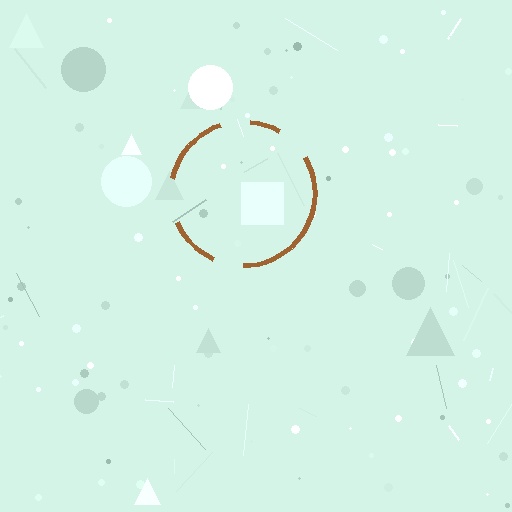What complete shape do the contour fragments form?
The contour fragments form a circle.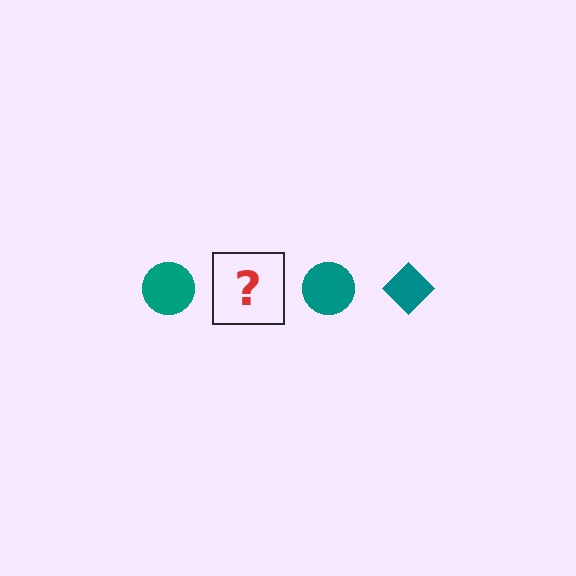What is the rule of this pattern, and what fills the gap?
The rule is that the pattern cycles through circle, diamond shapes in teal. The gap should be filled with a teal diamond.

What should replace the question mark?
The question mark should be replaced with a teal diamond.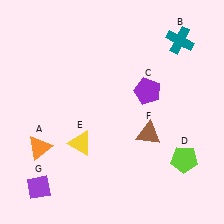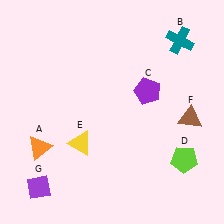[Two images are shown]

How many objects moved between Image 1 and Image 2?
1 object moved between the two images.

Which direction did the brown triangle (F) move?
The brown triangle (F) moved right.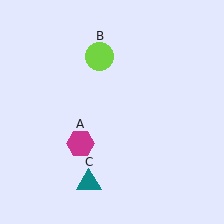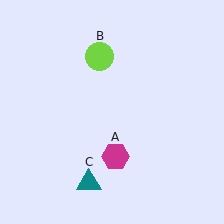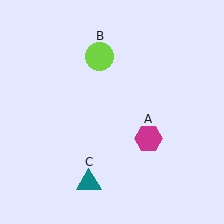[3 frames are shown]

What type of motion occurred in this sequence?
The magenta hexagon (object A) rotated counterclockwise around the center of the scene.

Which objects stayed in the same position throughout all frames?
Lime circle (object B) and teal triangle (object C) remained stationary.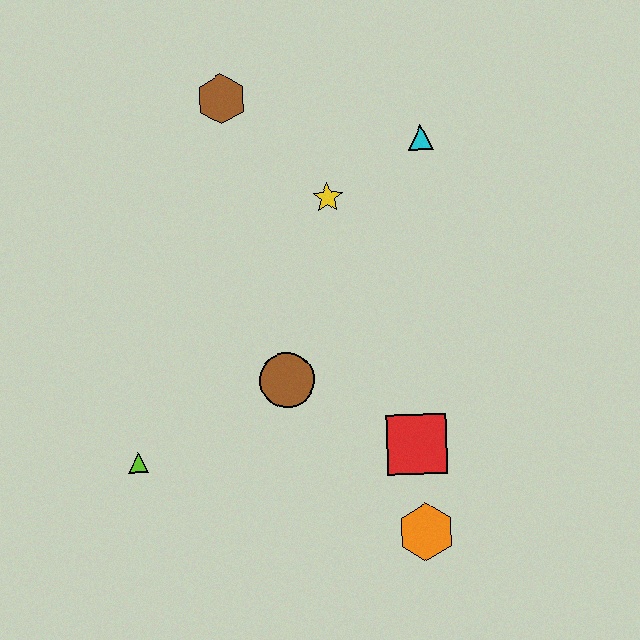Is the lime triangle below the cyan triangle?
Yes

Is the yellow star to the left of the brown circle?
No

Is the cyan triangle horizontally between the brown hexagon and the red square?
No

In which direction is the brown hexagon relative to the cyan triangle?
The brown hexagon is to the left of the cyan triangle.